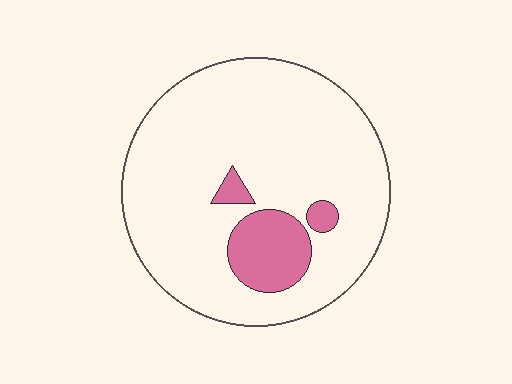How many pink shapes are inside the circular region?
3.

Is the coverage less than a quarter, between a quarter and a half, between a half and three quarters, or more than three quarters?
Less than a quarter.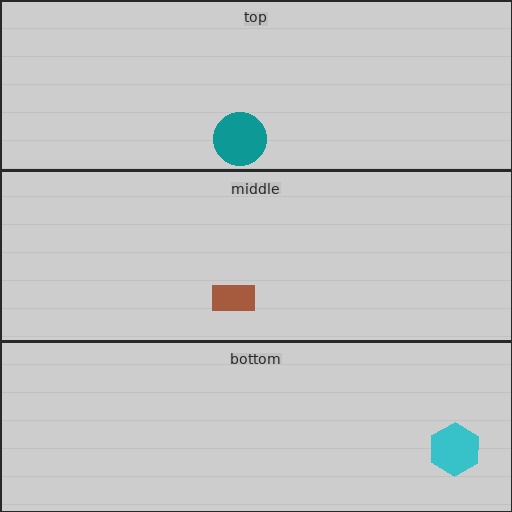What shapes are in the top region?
The teal circle.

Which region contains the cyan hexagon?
The bottom region.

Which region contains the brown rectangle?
The middle region.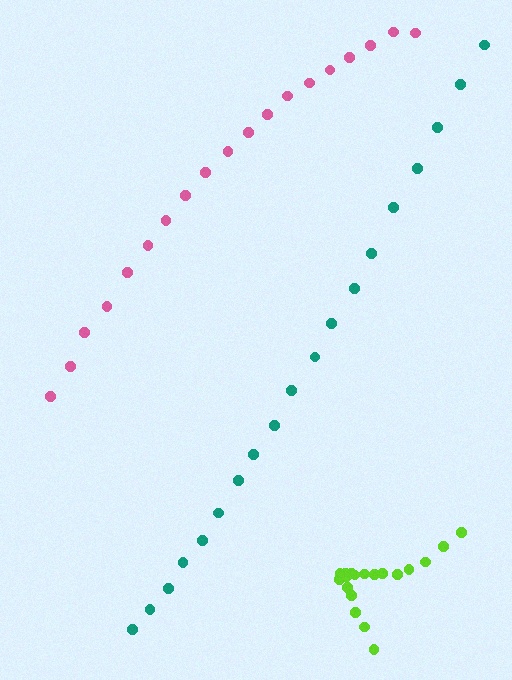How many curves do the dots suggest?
There are 3 distinct paths.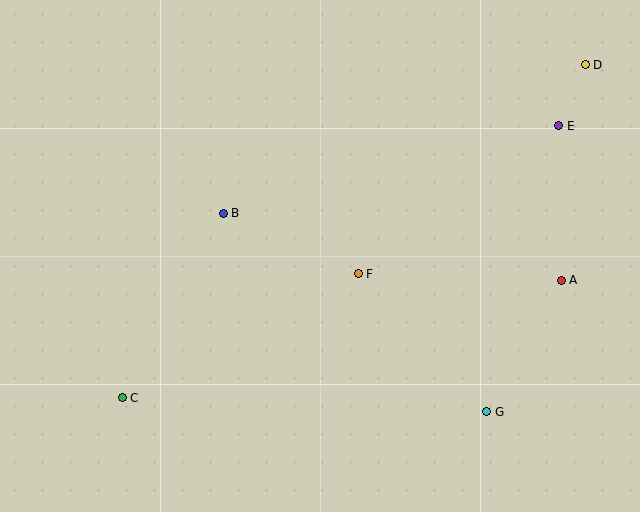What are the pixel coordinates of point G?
Point G is at (487, 412).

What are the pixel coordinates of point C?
Point C is at (122, 398).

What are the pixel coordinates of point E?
Point E is at (559, 126).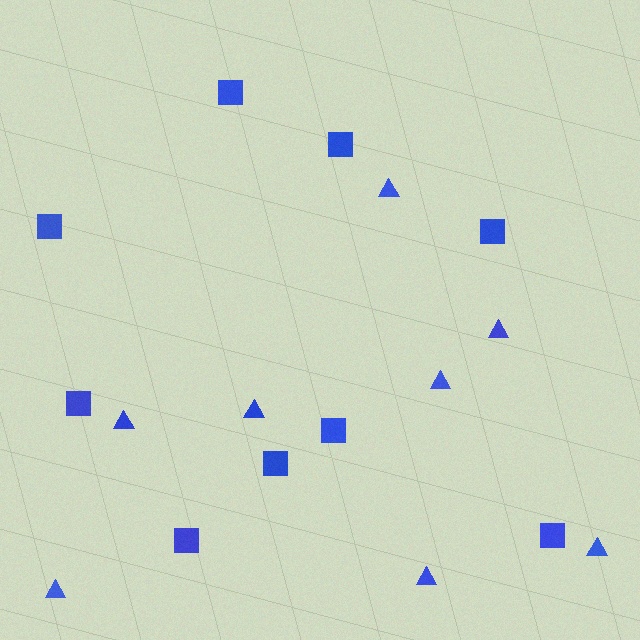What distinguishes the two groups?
There are 2 groups: one group of triangles (8) and one group of squares (9).